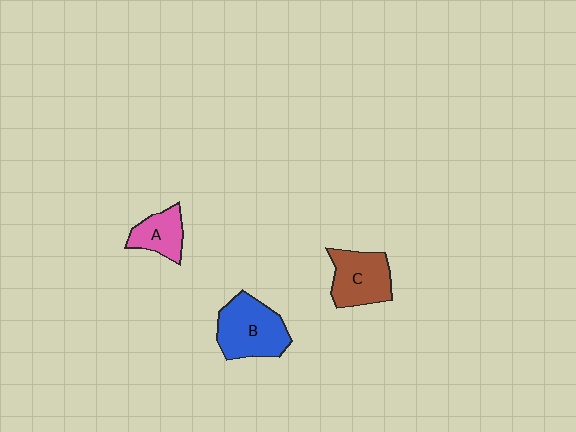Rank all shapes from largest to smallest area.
From largest to smallest: B (blue), C (brown), A (pink).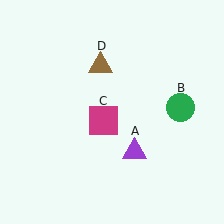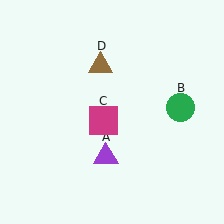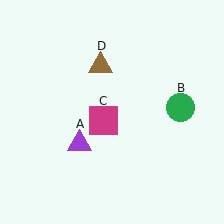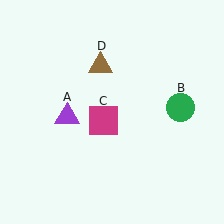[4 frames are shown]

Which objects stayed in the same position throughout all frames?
Green circle (object B) and magenta square (object C) and brown triangle (object D) remained stationary.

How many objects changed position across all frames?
1 object changed position: purple triangle (object A).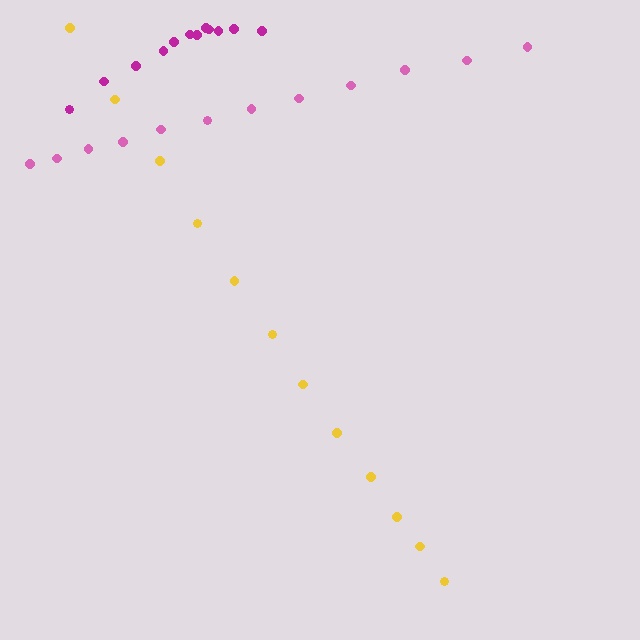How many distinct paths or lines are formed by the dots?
There are 3 distinct paths.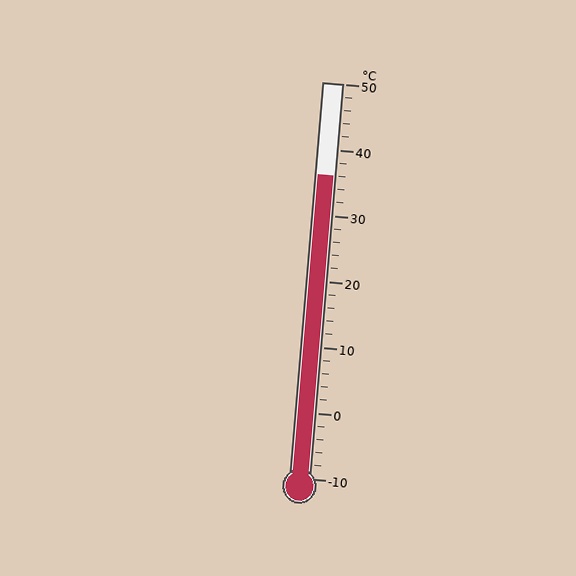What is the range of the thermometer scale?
The thermometer scale ranges from -10°C to 50°C.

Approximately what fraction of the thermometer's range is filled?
The thermometer is filled to approximately 75% of its range.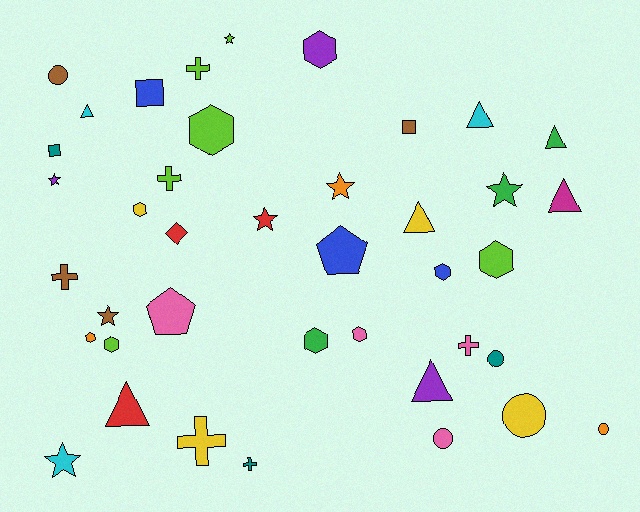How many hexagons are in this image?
There are 9 hexagons.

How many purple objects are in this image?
There are 3 purple objects.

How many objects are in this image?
There are 40 objects.